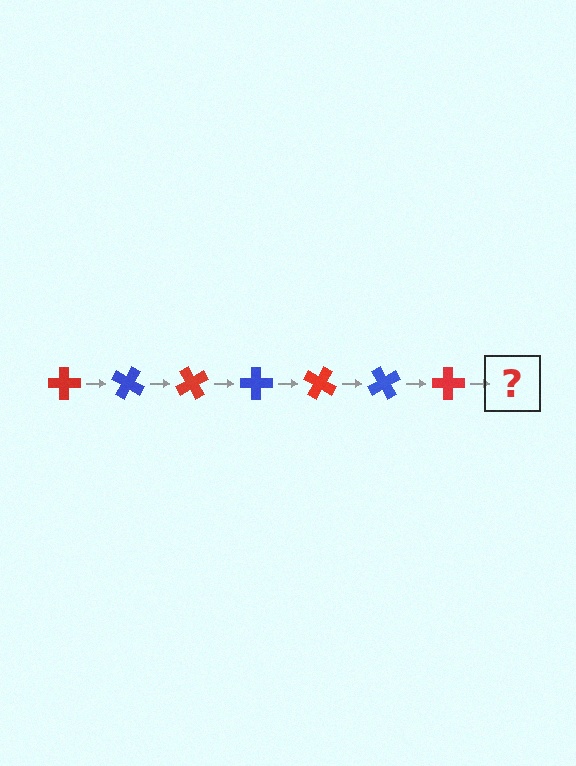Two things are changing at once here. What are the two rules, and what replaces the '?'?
The two rules are that it rotates 30 degrees each step and the color cycles through red and blue. The '?' should be a blue cross, rotated 210 degrees from the start.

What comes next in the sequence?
The next element should be a blue cross, rotated 210 degrees from the start.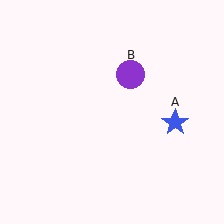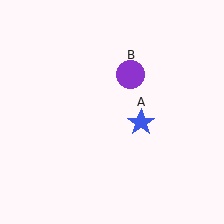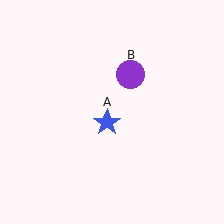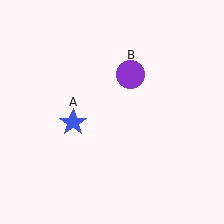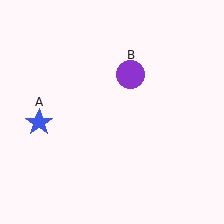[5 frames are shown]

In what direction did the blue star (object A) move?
The blue star (object A) moved left.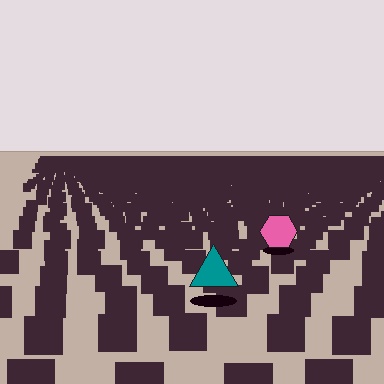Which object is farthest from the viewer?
The pink hexagon is farthest from the viewer. It appears smaller and the ground texture around it is denser.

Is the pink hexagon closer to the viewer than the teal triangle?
No. The teal triangle is closer — you can tell from the texture gradient: the ground texture is coarser near it.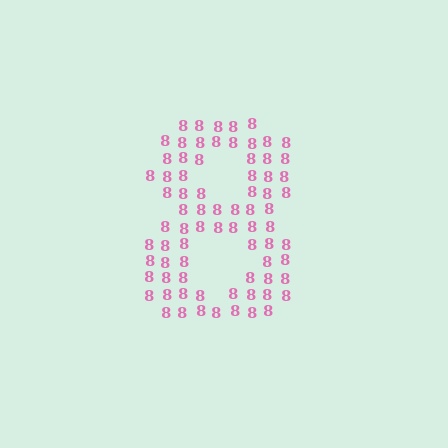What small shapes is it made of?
It is made of small digit 8's.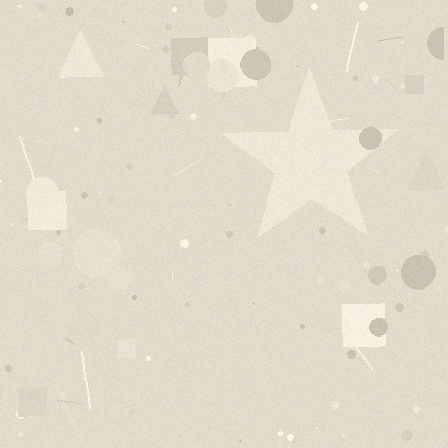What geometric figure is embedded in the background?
A star is embedded in the background.